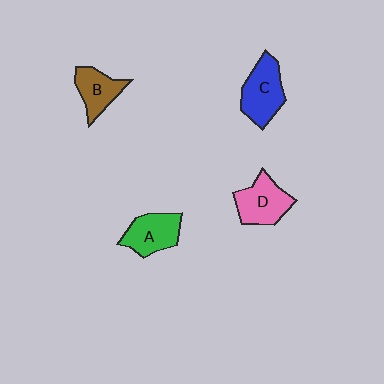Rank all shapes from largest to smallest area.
From largest to smallest: C (blue), D (pink), A (green), B (brown).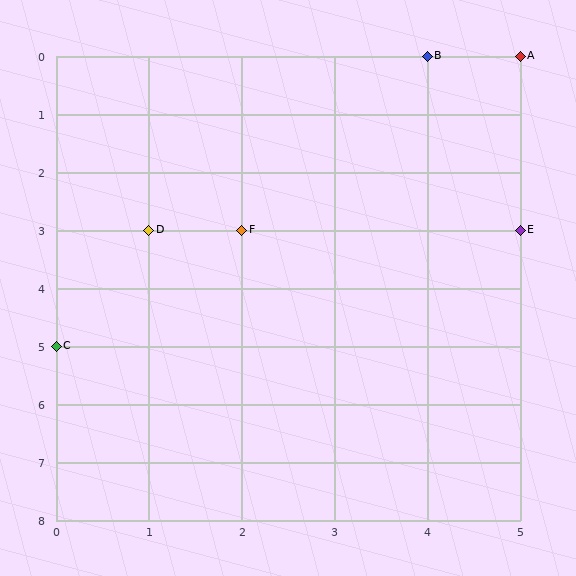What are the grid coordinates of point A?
Point A is at grid coordinates (5, 0).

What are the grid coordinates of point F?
Point F is at grid coordinates (2, 3).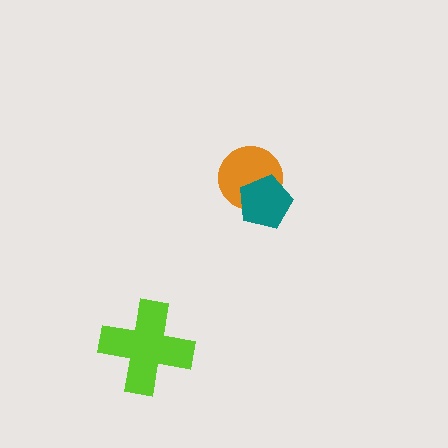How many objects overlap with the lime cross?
0 objects overlap with the lime cross.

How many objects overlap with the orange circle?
1 object overlaps with the orange circle.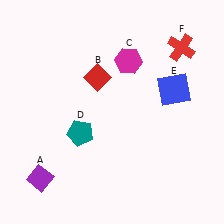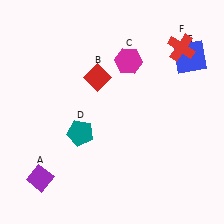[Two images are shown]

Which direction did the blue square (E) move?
The blue square (E) moved up.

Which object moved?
The blue square (E) moved up.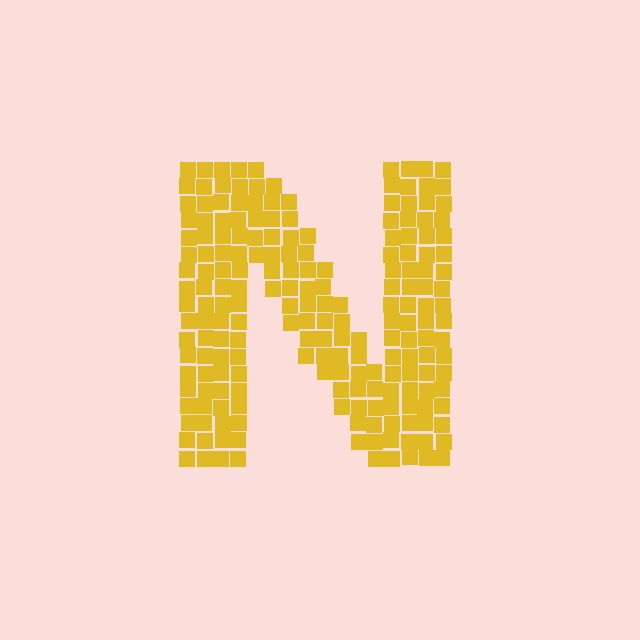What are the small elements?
The small elements are squares.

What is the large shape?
The large shape is the letter N.